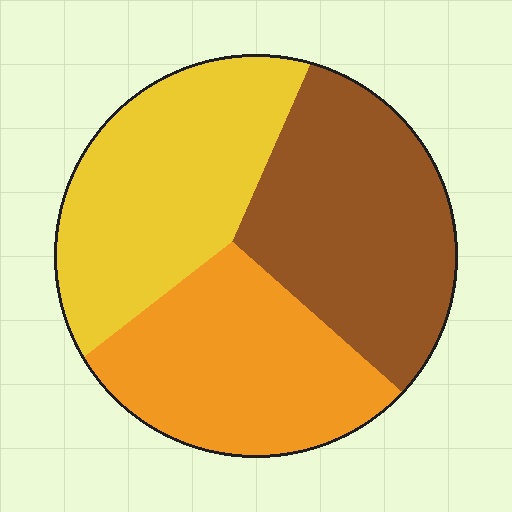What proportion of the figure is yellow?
Yellow takes up about one third (1/3) of the figure.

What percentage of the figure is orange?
Orange takes up between a sixth and a third of the figure.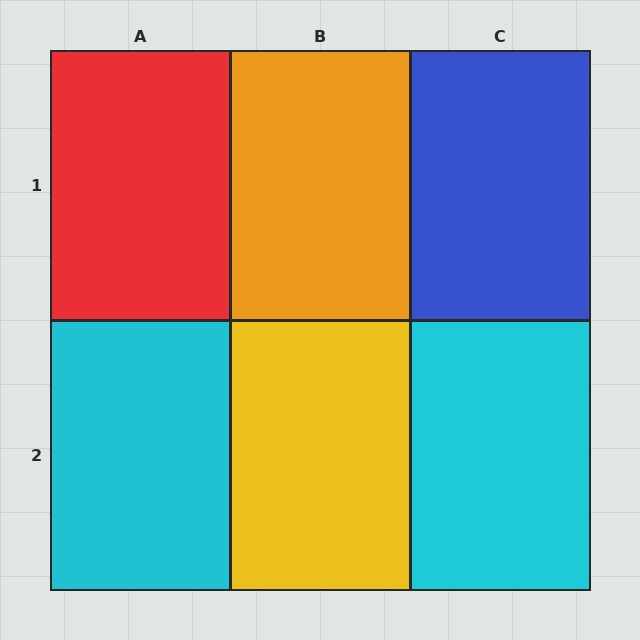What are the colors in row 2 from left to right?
Cyan, yellow, cyan.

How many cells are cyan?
2 cells are cyan.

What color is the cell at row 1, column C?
Blue.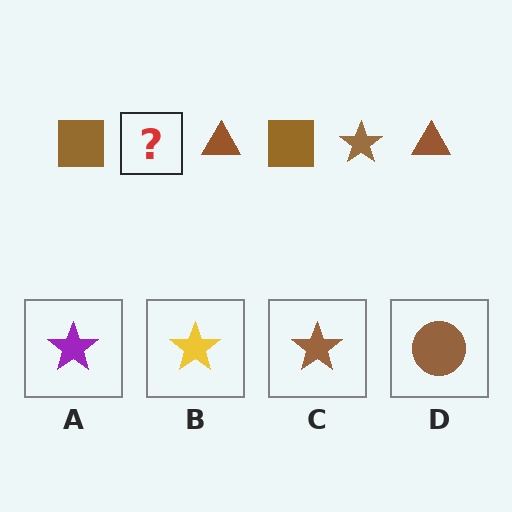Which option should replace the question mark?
Option C.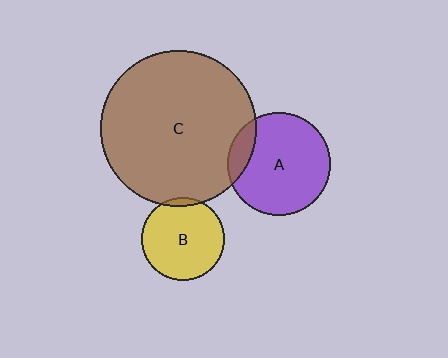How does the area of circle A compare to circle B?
Approximately 1.5 times.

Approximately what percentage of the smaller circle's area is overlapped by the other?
Approximately 5%.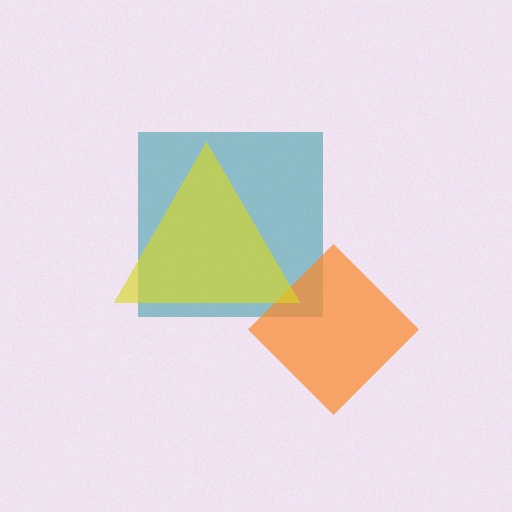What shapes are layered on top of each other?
The layered shapes are: a teal square, an orange diamond, a yellow triangle.